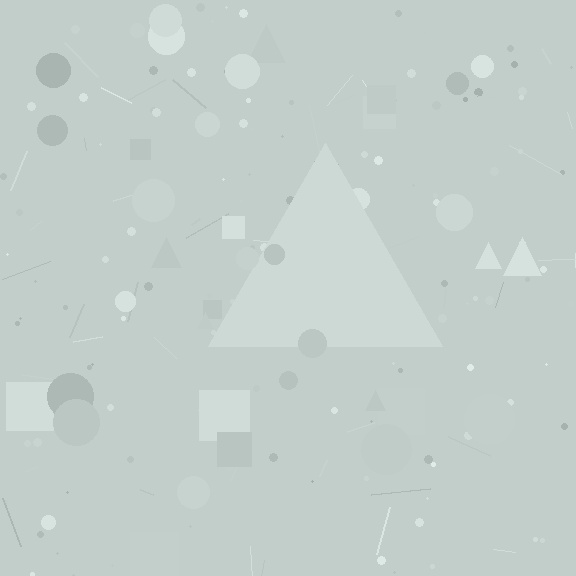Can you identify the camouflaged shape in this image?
The camouflaged shape is a triangle.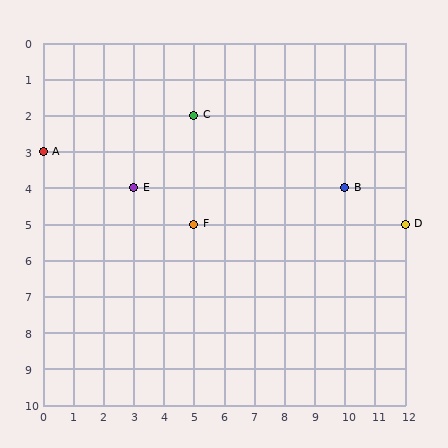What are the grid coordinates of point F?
Point F is at grid coordinates (5, 5).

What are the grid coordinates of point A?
Point A is at grid coordinates (0, 3).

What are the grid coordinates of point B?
Point B is at grid coordinates (10, 4).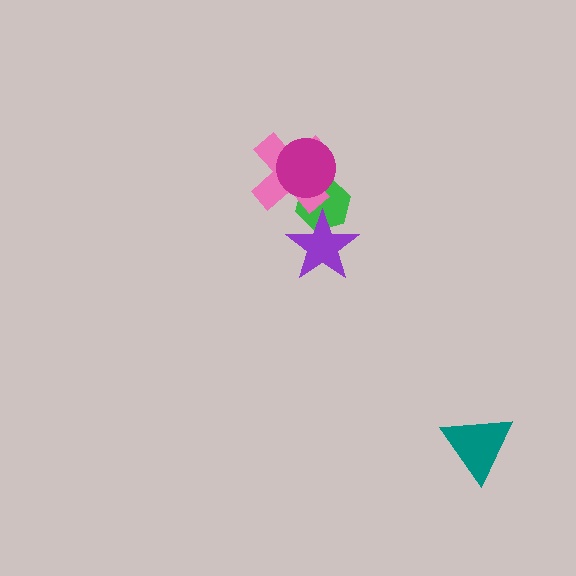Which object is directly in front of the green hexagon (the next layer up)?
The pink cross is directly in front of the green hexagon.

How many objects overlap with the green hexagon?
3 objects overlap with the green hexagon.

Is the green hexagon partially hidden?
Yes, it is partially covered by another shape.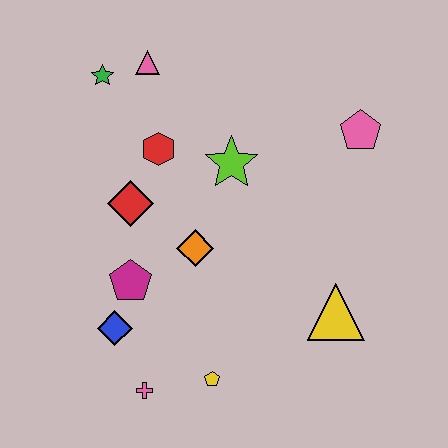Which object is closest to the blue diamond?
The magenta pentagon is closest to the blue diamond.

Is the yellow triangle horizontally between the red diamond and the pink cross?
No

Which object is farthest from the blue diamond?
The pink pentagon is farthest from the blue diamond.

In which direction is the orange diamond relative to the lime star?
The orange diamond is below the lime star.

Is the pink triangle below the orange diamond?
No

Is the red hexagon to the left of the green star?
No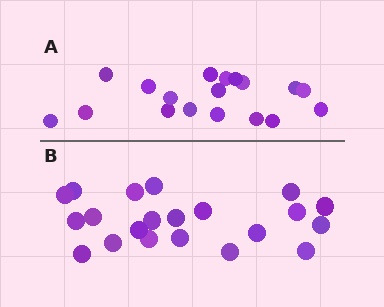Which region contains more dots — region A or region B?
Region B (the bottom region) has more dots.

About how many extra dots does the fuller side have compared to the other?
Region B has just a few more — roughly 2 or 3 more dots than region A.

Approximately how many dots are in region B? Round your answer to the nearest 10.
About 20 dots. (The exact count is 21, which rounds to 20.)